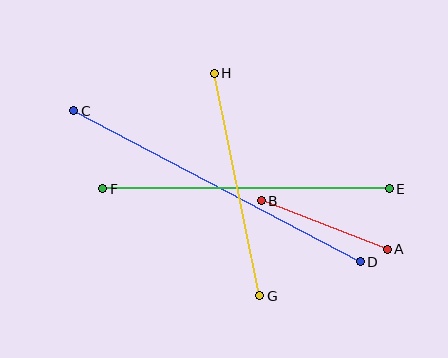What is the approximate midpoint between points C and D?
The midpoint is at approximately (217, 186) pixels.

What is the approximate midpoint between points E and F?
The midpoint is at approximately (246, 189) pixels.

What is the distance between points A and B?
The distance is approximately 135 pixels.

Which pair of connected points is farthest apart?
Points C and D are farthest apart.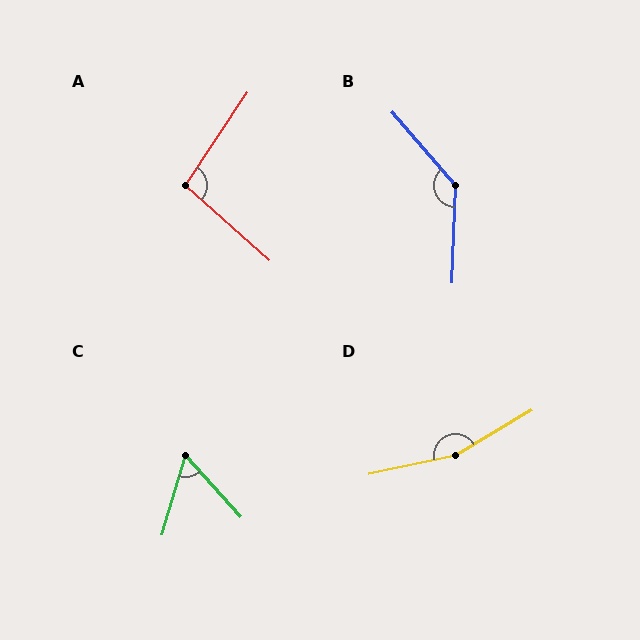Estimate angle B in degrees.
Approximately 137 degrees.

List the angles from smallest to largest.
C (59°), A (98°), B (137°), D (161°).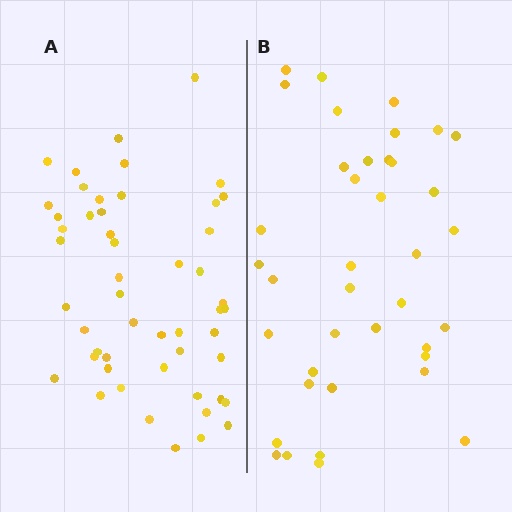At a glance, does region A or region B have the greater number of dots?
Region A (the left region) has more dots.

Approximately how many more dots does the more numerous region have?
Region A has roughly 12 or so more dots than region B.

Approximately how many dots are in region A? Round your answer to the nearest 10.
About 50 dots. (The exact count is 51, which rounds to 50.)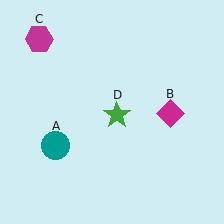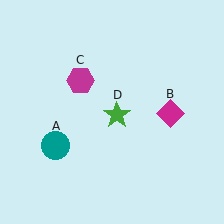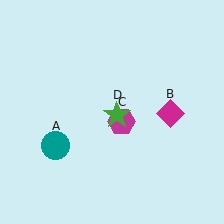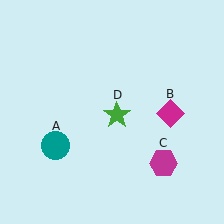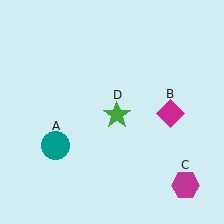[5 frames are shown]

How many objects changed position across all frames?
1 object changed position: magenta hexagon (object C).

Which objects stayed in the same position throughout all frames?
Teal circle (object A) and magenta diamond (object B) and green star (object D) remained stationary.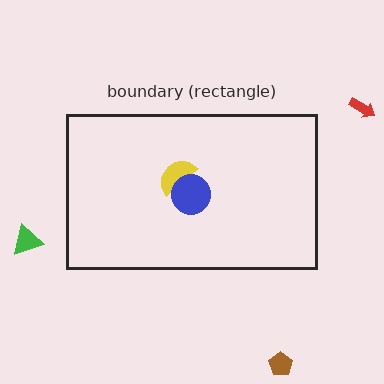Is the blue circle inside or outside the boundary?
Inside.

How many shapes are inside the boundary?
2 inside, 3 outside.